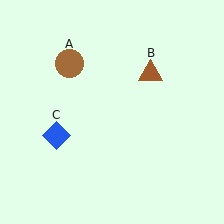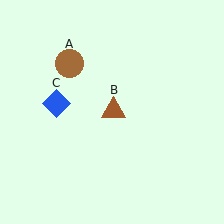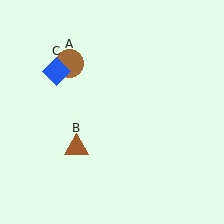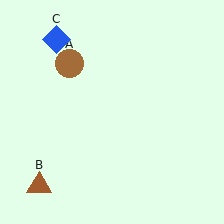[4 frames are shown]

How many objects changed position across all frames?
2 objects changed position: brown triangle (object B), blue diamond (object C).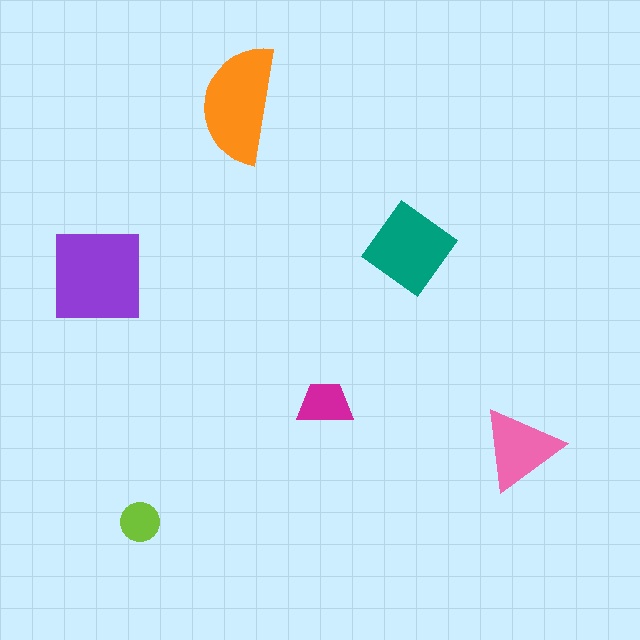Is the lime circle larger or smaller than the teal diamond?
Smaller.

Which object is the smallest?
The lime circle.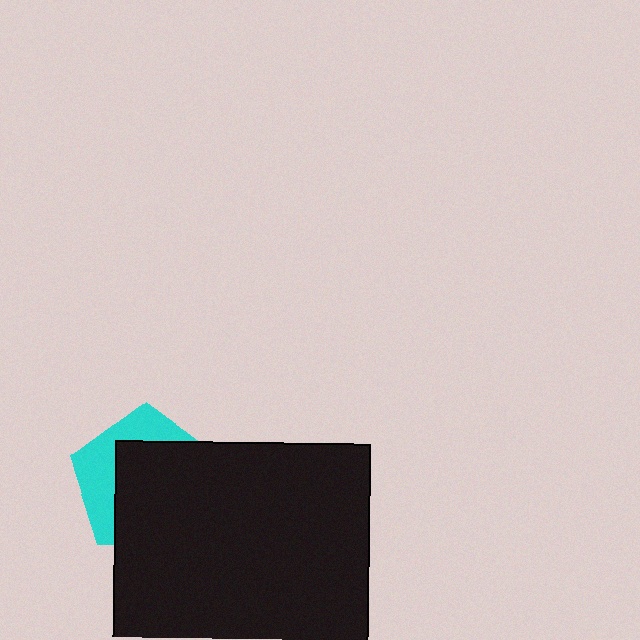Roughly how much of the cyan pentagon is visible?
A small part of it is visible (roughly 36%).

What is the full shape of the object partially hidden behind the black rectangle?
The partially hidden object is a cyan pentagon.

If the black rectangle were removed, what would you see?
You would see the complete cyan pentagon.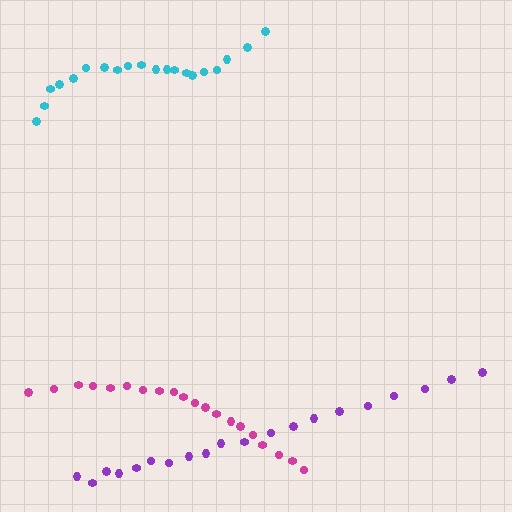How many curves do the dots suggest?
There are 3 distinct paths.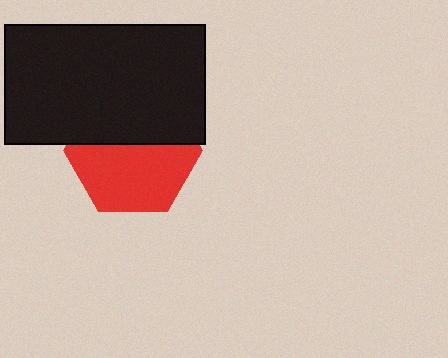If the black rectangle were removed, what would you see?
You would see the complete red hexagon.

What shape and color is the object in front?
The object in front is a black rectangle.